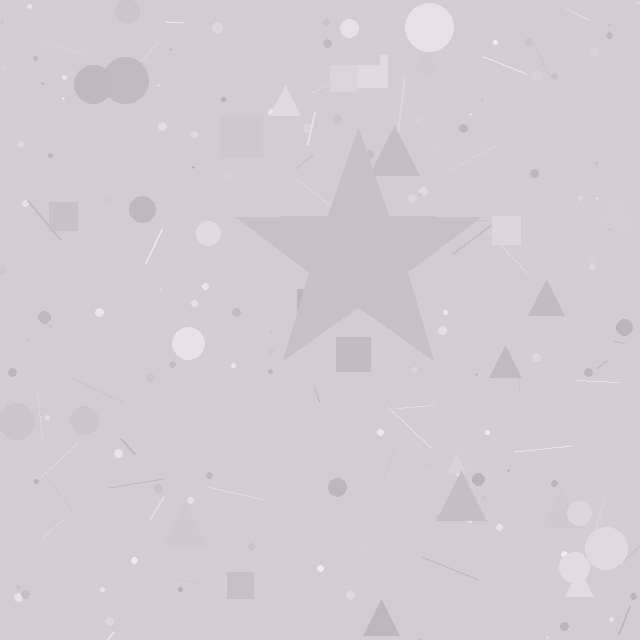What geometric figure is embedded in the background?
A star is embedded in the background.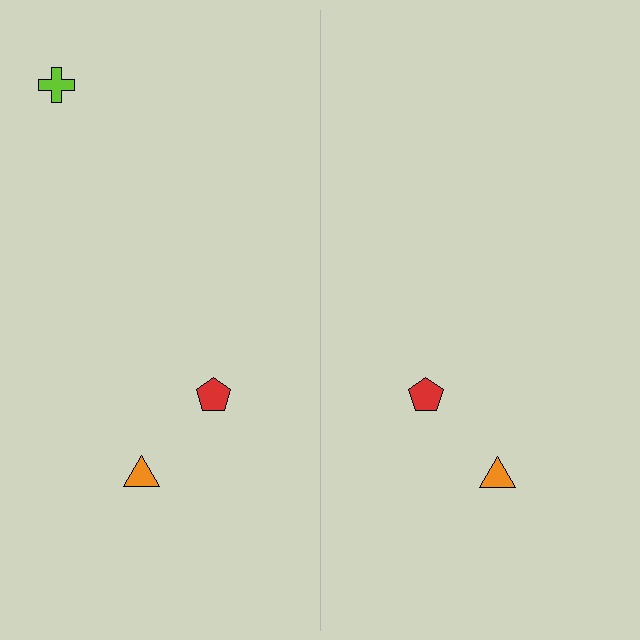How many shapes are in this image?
There are 5 shapes in this image.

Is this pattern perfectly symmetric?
No, the pattern is not perfectly symmetric. A lime cross is missing from the right side.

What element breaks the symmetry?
A lime cross is missing from the right side.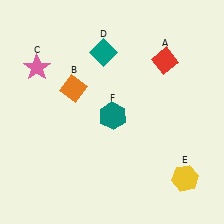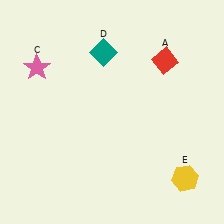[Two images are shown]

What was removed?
The teal hexagon (F), the orange diamond (B) were removed in Image 2.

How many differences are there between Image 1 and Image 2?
There are 2 differences between the two images.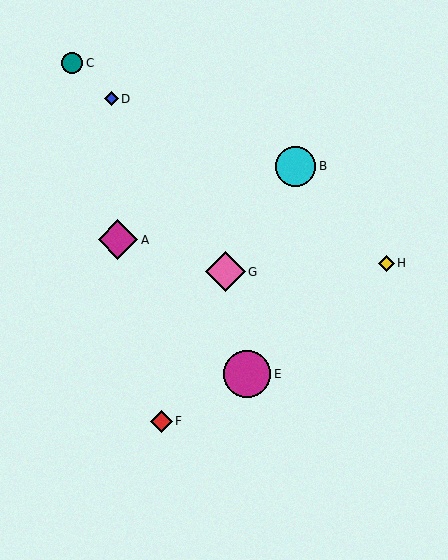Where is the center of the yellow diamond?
The center of the yellow diamond is at (386, 263).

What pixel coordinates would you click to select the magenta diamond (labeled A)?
Click at (118, 240) to select the magenta diamond A.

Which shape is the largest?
The magenta circle (labeled E) is the largest.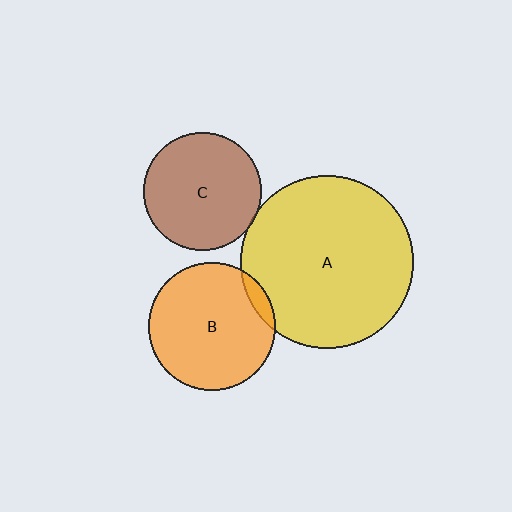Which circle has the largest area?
Circle A (yellow).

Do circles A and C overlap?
Yes.